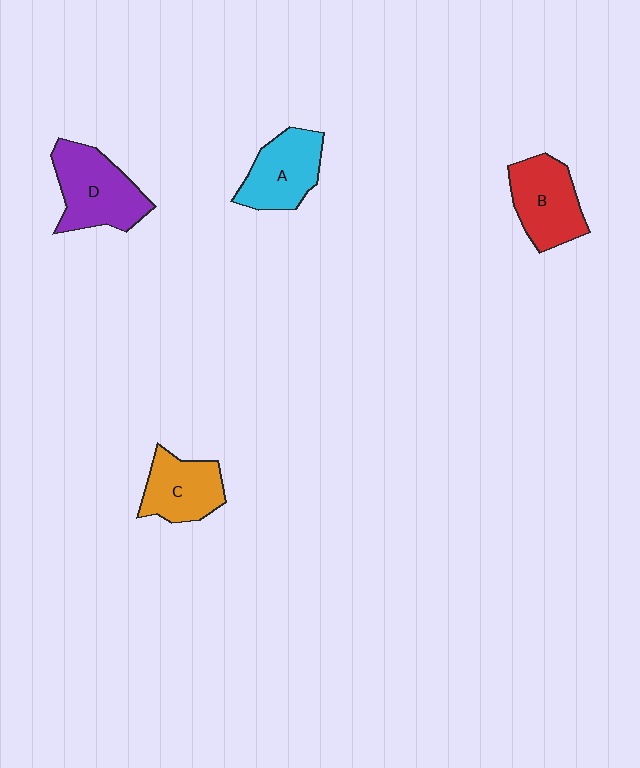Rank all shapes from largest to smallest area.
From largest to smallest: D (purple), B (red), A (cyan), C (orange).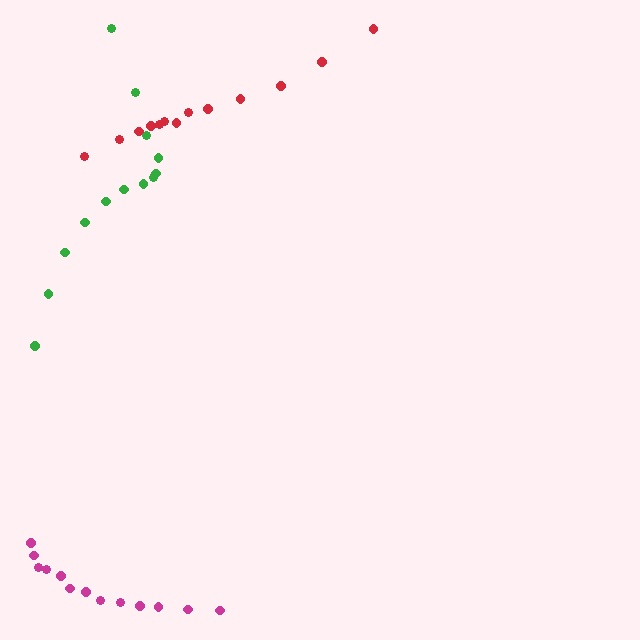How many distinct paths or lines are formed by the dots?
There are 3 distinct paths.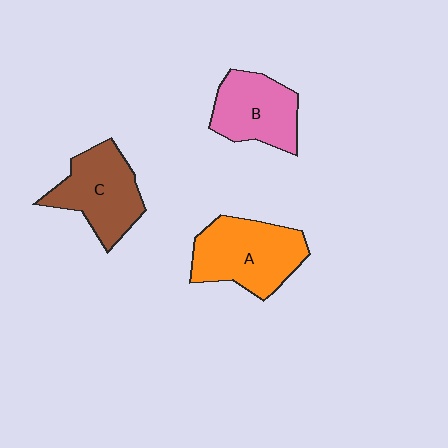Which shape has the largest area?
Shape A (orange).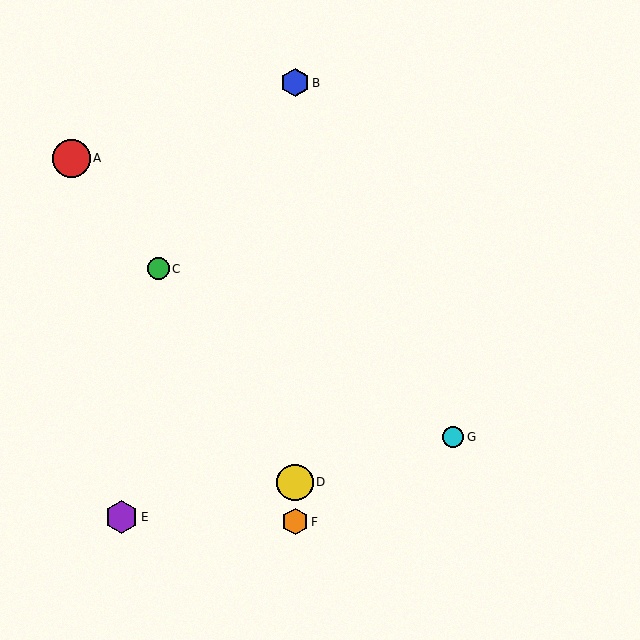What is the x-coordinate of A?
Object A is at x≈72.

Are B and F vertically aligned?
Yes, both are at x≈295.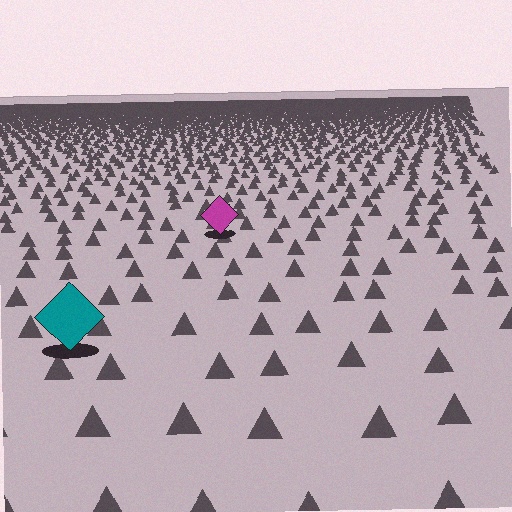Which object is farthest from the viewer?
The magenta diamond is farthest from the viewer. It appears smaller and the ground texture around it is denser.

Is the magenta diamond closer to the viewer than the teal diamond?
No. The teal diamond is closer — you can tell from the texture gradient: the ground texture is coarser near it.